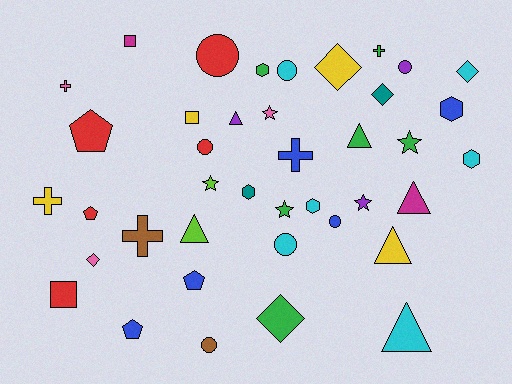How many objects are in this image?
There are 40 objects.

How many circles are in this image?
There are 7 circles.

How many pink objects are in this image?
There are 3 pink objects.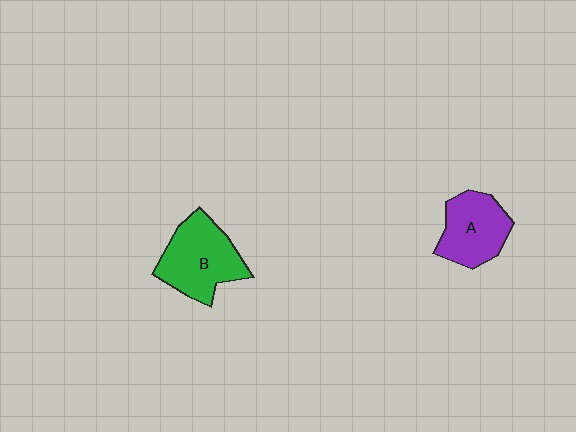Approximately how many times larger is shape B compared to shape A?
Approximately 1.2 times.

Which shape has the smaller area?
Shape A (purple).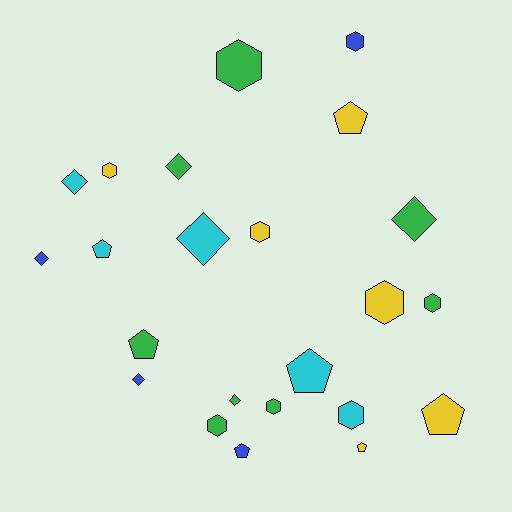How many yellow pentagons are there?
There are 3 yellow pentagons.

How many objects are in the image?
There are 23 objects.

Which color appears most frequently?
Green, with 8 objects.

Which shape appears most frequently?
Hexagon, with 9 objects.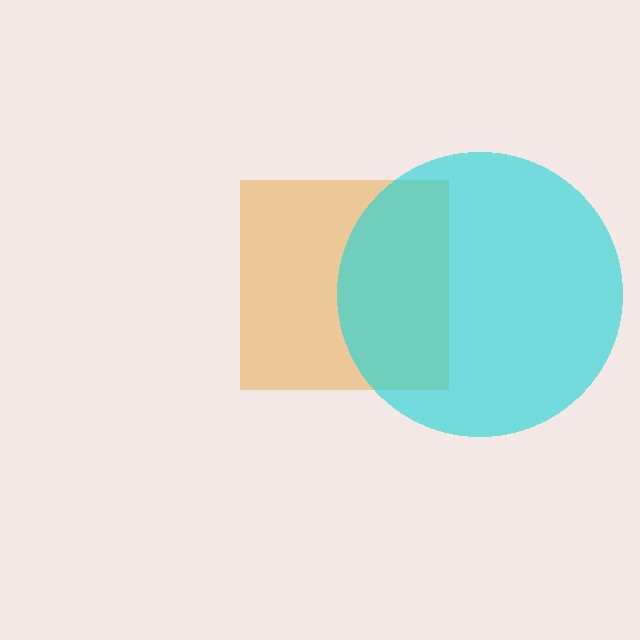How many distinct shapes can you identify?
There are 2 distinct shapes: an orange square, a cyan circle.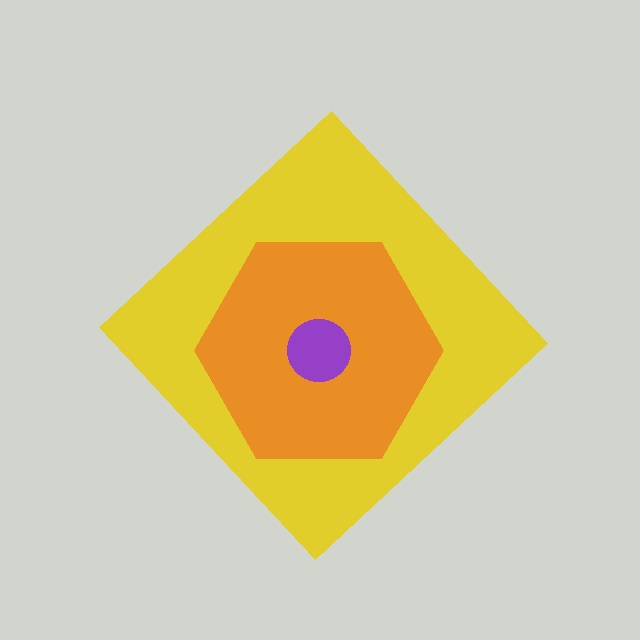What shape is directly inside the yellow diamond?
The orange hexagon.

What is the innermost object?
The purple circle.